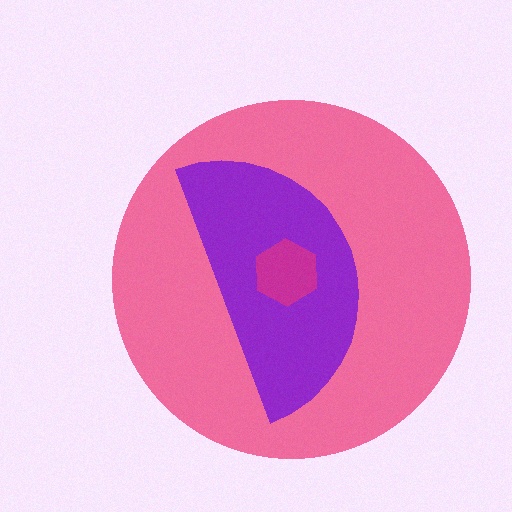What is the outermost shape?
The pink circle.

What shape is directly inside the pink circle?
The purple semicircle.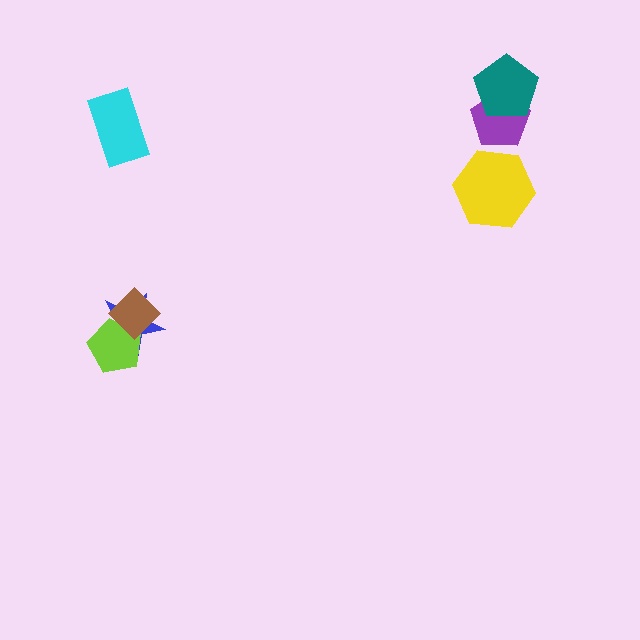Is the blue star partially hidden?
Yes, it is partially covered by another shape.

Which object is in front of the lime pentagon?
The brown diamond is in front of the lime pentagon.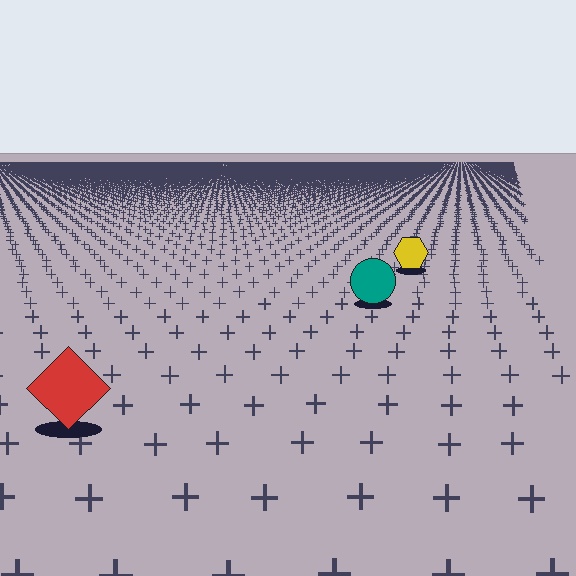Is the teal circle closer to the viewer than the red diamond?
No. The red diamond is closer — you can tell from the texture gradient: the ground texture is coarser near it.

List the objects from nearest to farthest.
From nearest to farthest: the red diamond, the teal circle, the yellow hexagon.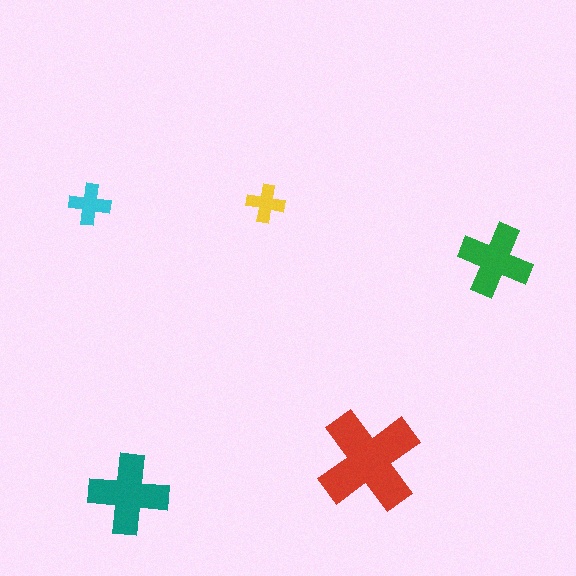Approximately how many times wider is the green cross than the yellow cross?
About 2 times wider.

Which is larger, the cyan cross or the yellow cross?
The cyan one.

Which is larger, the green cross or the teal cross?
The teal one.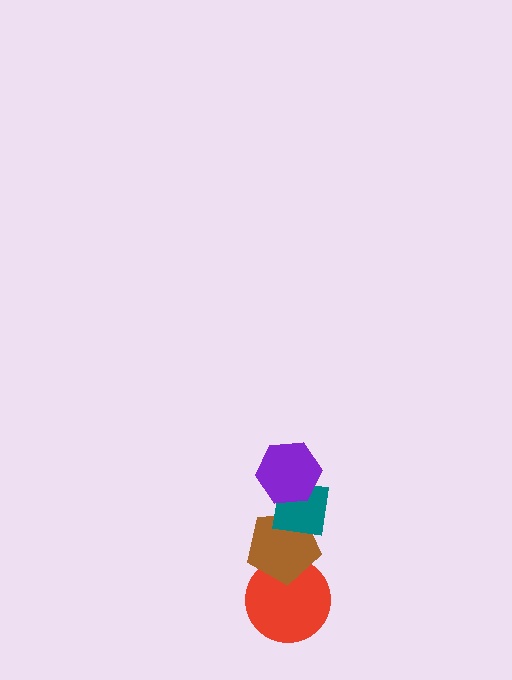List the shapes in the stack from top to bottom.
From top to bottom: the purple hexagon, the teal square, the brown pentagon, the red circle.